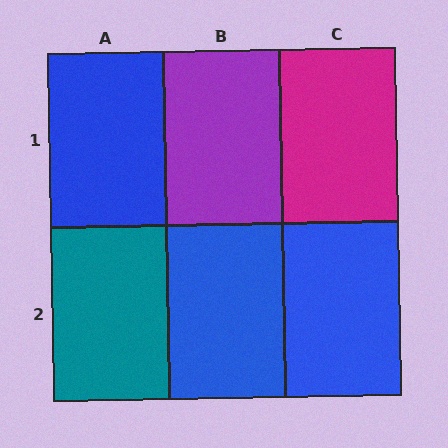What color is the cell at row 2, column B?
Blue.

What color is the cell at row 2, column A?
Teal.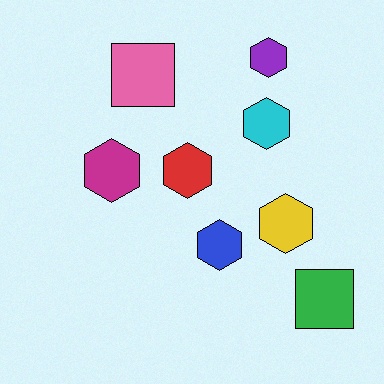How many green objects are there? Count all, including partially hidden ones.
There is 1 green object.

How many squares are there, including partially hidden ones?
There are 2 squares.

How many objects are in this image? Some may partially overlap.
There are 8 objects.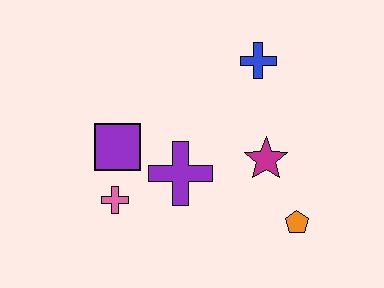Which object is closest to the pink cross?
The purple square is closest to the pink cross.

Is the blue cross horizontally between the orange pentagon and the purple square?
Yes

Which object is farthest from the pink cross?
The blue cross is farthest from the pink cross.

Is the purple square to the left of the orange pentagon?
Yes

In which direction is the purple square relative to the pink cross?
The purple square is above the pink cross.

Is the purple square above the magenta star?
Yes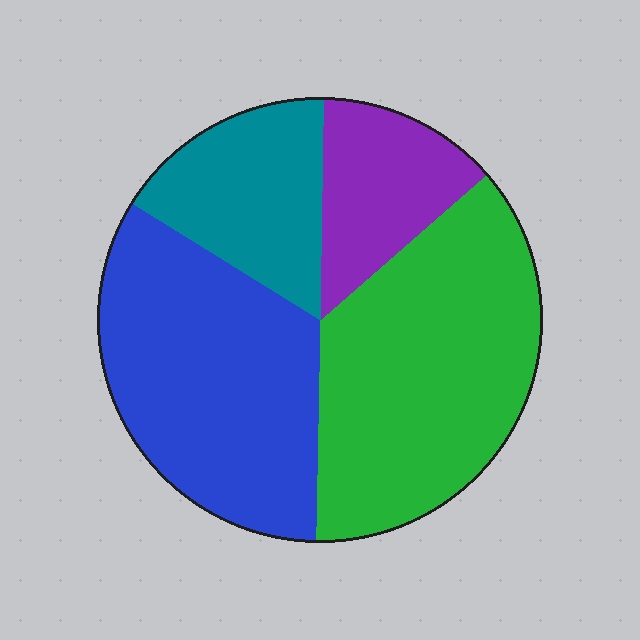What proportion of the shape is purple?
Purple takes up about one eighth (1/8) of the shape.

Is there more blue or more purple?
Blue.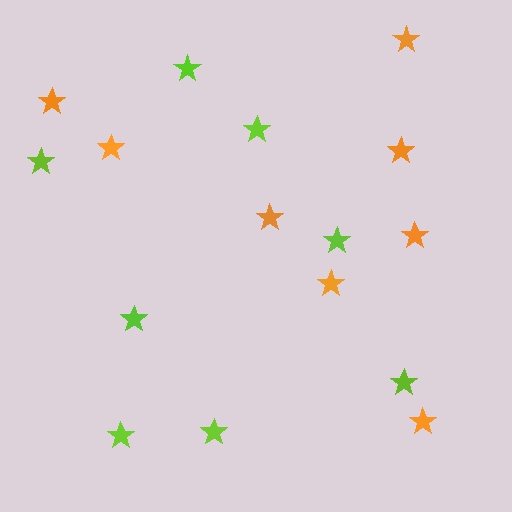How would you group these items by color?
There are 2 groups: one group of orange stars (8) and one group of lime stars (8).